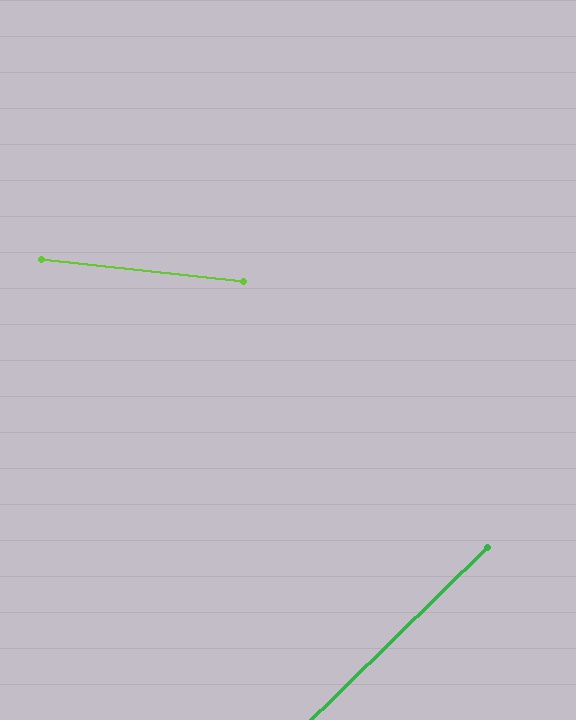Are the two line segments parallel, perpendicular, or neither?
Neither parallel nor perpendicular — they differ by about 50°.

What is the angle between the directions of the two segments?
Approximately 50 degrees.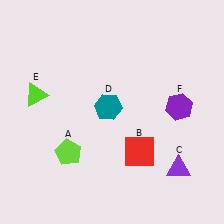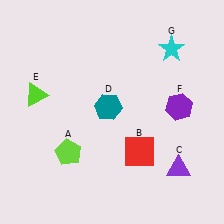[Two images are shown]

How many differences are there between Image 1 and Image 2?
There is 1 difference between the two images.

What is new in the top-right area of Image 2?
A cyan star (G) was added in the top-right area of Image 2.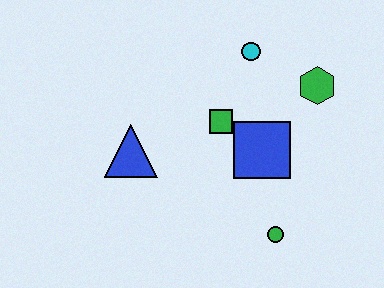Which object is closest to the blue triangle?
The green square is closest to the blue triangle.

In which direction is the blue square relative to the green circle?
The blue square is above the green circle.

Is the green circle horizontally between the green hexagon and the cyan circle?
Yes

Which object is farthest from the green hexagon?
The blue triangle is farthest from the green hexagon.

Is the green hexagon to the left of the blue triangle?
No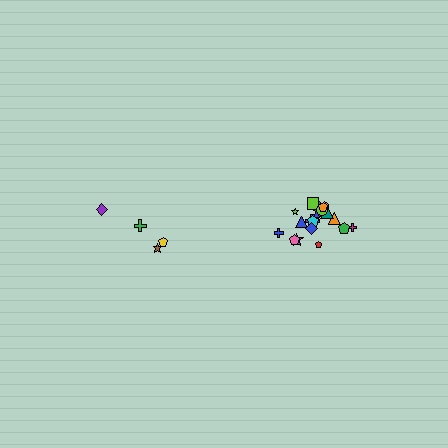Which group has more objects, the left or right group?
The right group.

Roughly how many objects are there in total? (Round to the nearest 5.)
Roughly 25 objects in total.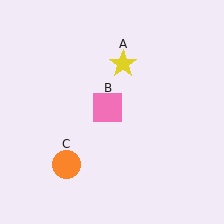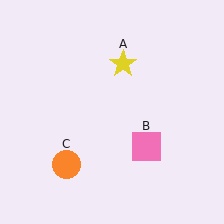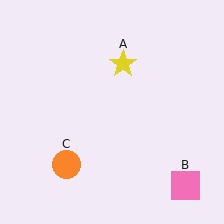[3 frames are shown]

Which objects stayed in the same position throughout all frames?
Yellow star (object A) and orange circle (object C) remained stationary.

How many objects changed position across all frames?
1 object changed position: pink square (object B).